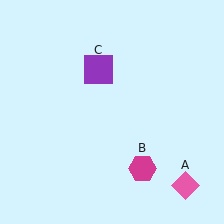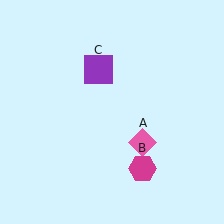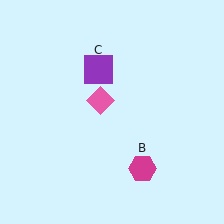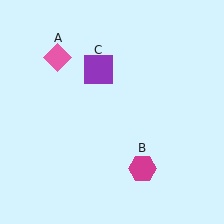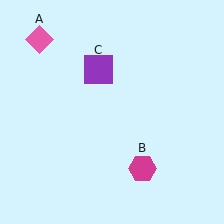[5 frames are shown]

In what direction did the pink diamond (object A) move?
The pink diamond (object A) moved up and to the left.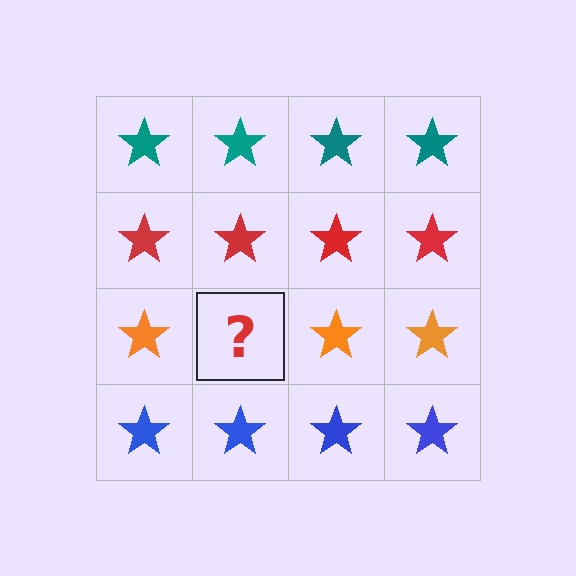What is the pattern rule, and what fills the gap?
The rule is that each row has a consistent color. The gap should be filled with an orange star.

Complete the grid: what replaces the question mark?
The question mark should be replaced with an orange star.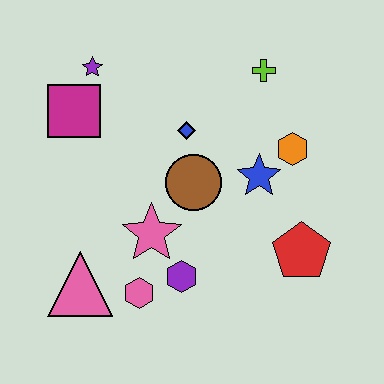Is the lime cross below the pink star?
No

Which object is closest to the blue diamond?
The brown circle is closest to the blue diamond.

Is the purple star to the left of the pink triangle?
No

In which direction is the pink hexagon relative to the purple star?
The pink hexagon is below the purple star.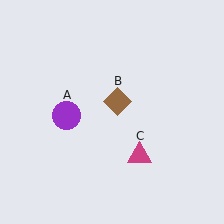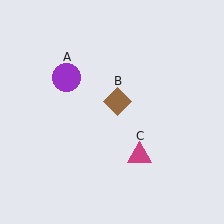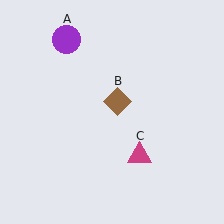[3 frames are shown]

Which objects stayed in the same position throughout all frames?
Brown diamond (object B) and magenta triangle (object C) remained stationary.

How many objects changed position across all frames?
1 object changed position: purple circle (object A).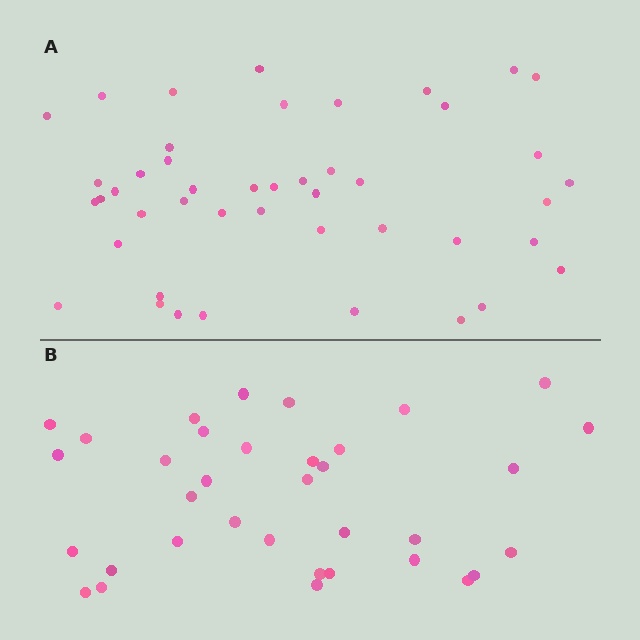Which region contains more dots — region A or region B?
Region A (the top region) has more dots.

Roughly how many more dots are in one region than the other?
Region A has roughly 10 or so more dots than region B.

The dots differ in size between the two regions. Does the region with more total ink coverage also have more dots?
No. Region B has more total ink coverage because its dots are larger, but region A actually contains more individual dots. Total area can be misleading — the number of items is what matters here.